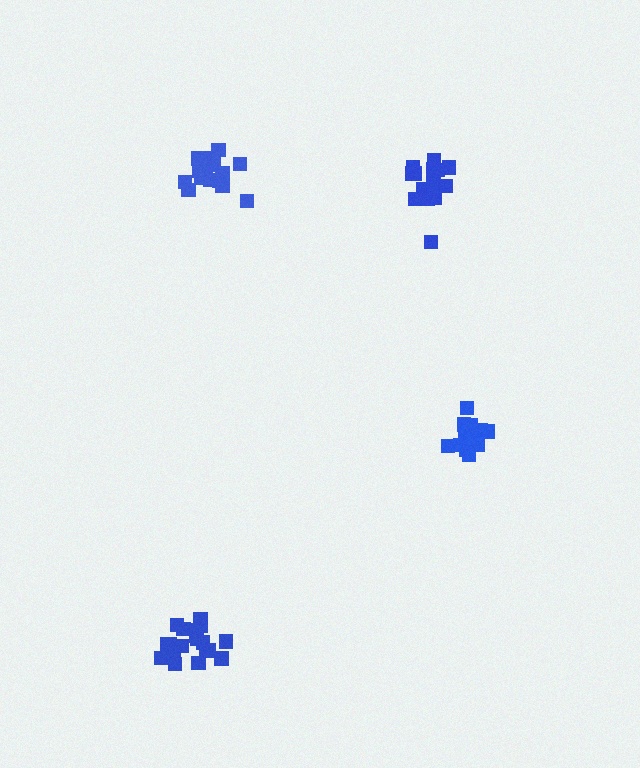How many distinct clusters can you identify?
There are 4 distinct clusters.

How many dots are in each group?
Group 1: 14 dots, Group 2: 19 dots, Group 3: 16 dots, Group 4: 20 dots (69 total).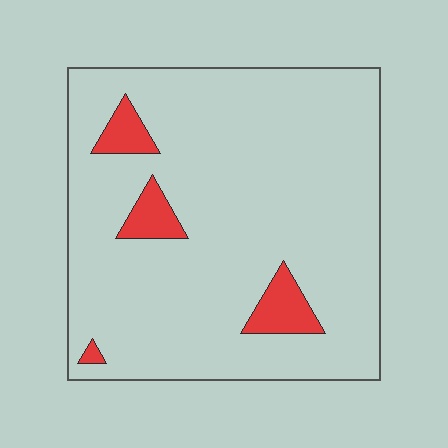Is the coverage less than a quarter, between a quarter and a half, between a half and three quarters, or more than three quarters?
Less than a quarter.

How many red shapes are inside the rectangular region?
4.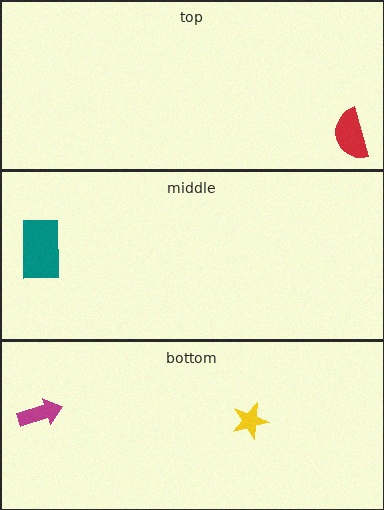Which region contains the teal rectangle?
The middle region.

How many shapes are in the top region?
1.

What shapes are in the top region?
The red semicircle.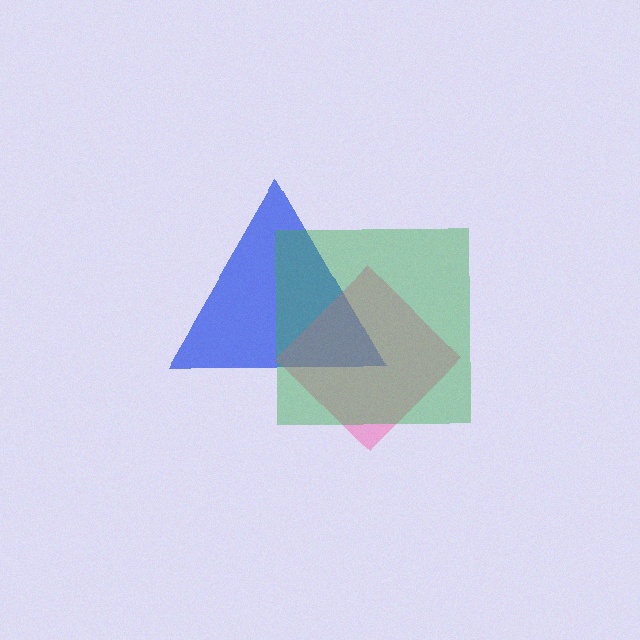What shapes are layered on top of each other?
The layered shapes are: a blue triangle, a pink diamond, a green square.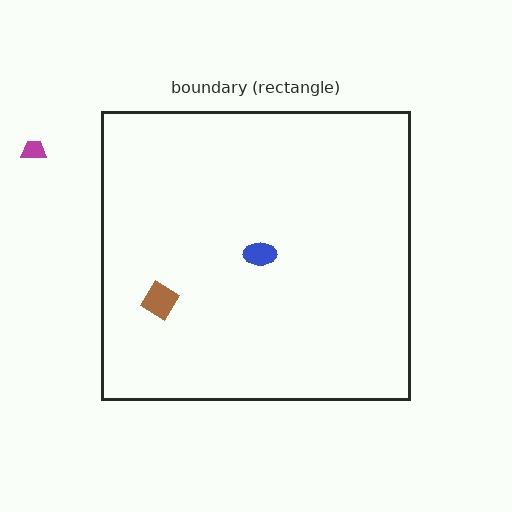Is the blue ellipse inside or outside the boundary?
Inside.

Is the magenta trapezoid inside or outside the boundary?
Outside.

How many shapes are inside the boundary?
2 inside, 1 outside.